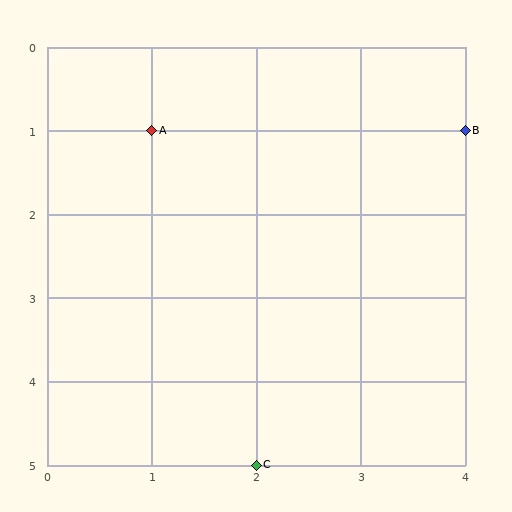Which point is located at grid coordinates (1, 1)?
Point A is at (1, 1).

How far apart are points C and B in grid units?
Points C and B are 2 columns and 4 rows apart (about 4.5 grid units diagonally).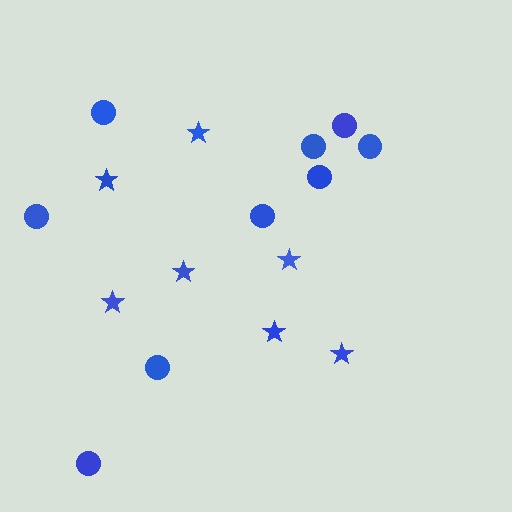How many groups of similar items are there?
There are 2 groups: one group of circles (9) and one group of stars (7).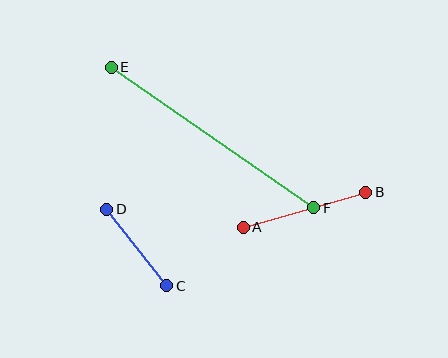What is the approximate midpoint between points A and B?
The midpoint is at approximately (304, 210) pixels.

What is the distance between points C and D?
The distance is approximately 97 pixels.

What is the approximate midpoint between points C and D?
The midpoint is at approximately (137, 247) pixels.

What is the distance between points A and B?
The distance is approximately 128 pixels.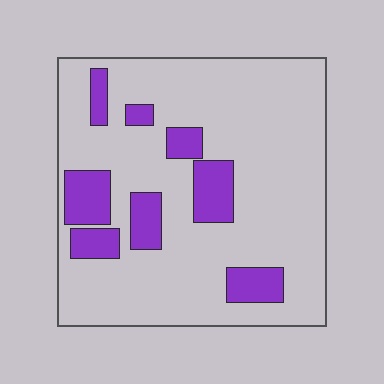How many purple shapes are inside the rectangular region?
8.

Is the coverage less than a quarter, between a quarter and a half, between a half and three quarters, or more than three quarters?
Less than a quarter.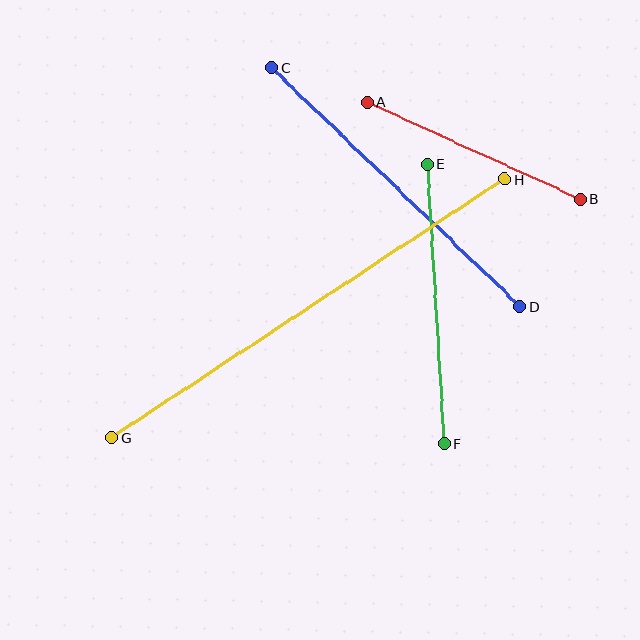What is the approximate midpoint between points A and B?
The midpoint is at approximately (474, 150) pixels.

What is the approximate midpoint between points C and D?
The midpoint is at approximately (396, 187) pixels.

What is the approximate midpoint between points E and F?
The midpoint is at approximately (435, 304) pixels.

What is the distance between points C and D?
The distance is approximately 344 pixels.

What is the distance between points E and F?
The distance is approximately 280 pixels.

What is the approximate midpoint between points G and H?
The midpoint is at approximately (308, 309) pixels.